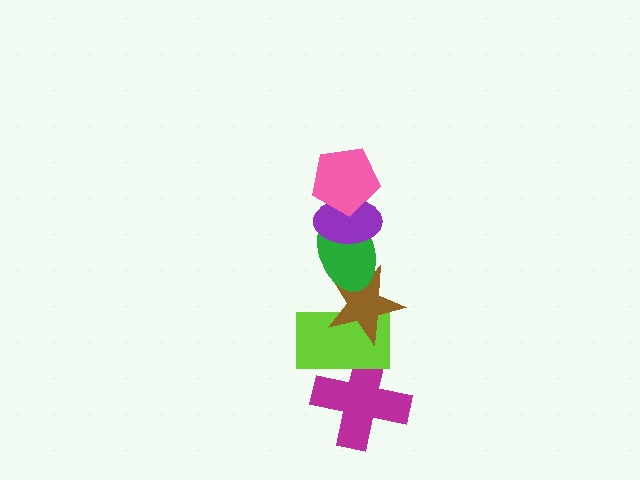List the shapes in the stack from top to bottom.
From top to bottom: the pink pentagon, the purple ellipse, the green ellipse, the brown star, the lime rectangle, the magenta cross.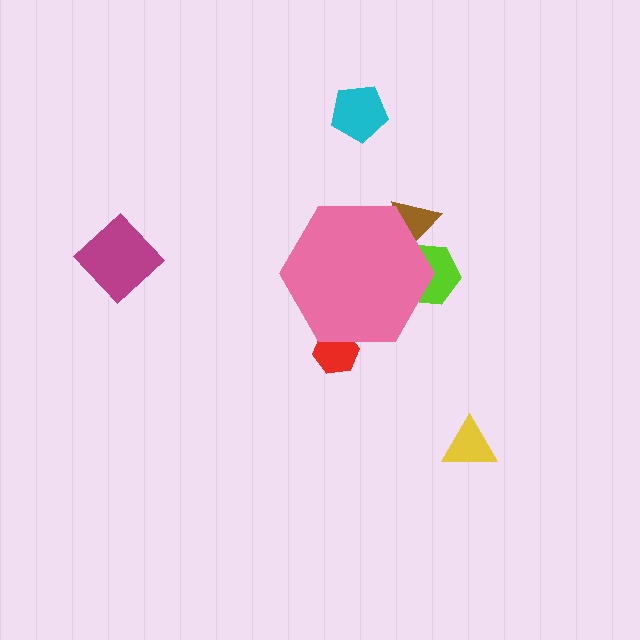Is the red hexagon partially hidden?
Yes, the red hexagon is partially hidden behind the pink hexagon.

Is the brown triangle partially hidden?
Yes, the brown triangle is partially hidden behind the pink hexagon.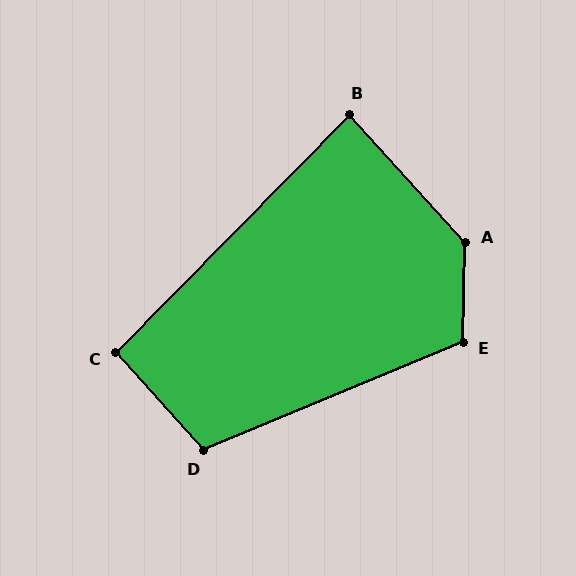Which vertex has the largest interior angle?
A, at approximately 136 degrees.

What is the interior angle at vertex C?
Approximately 94 degrees (approximately right).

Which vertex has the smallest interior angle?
B, at approximately 87 degrees.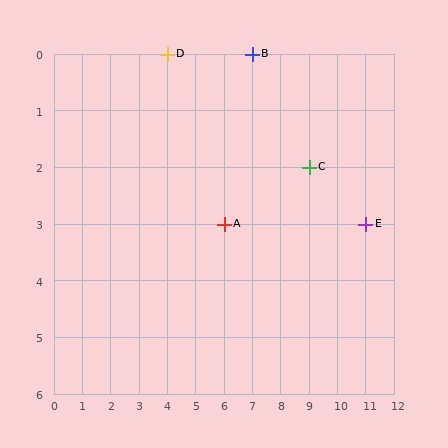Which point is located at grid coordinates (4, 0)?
Point D is at (4, 0).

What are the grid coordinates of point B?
Point B is at grid coordinates (7, 0).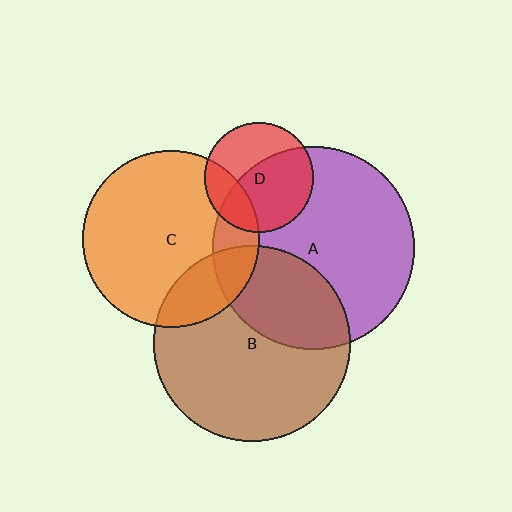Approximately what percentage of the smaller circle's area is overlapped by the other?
Approximately 35%.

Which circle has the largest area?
Circle A (purple).